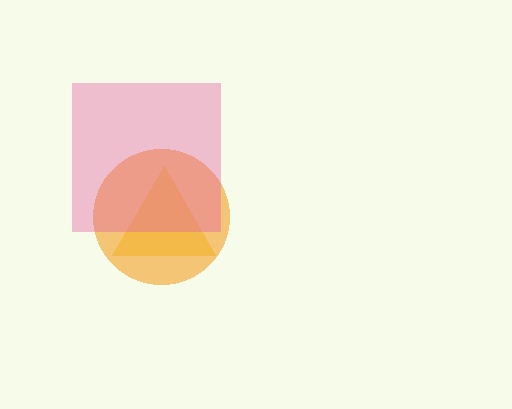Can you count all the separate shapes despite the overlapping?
Yes, there are 3 separate shapes.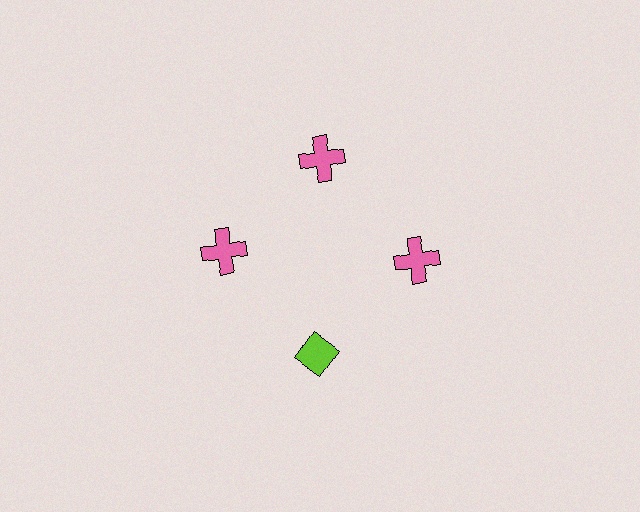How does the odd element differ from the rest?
It differs in both color (lime instead of pink) and shape (diamond instead of cross).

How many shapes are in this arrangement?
There are 4 shapes arranged in a ring pattern.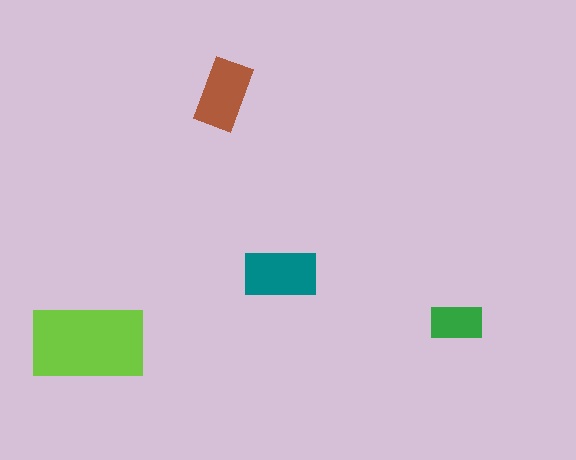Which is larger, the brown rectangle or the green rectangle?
The brown one.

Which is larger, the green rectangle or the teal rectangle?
The teal one.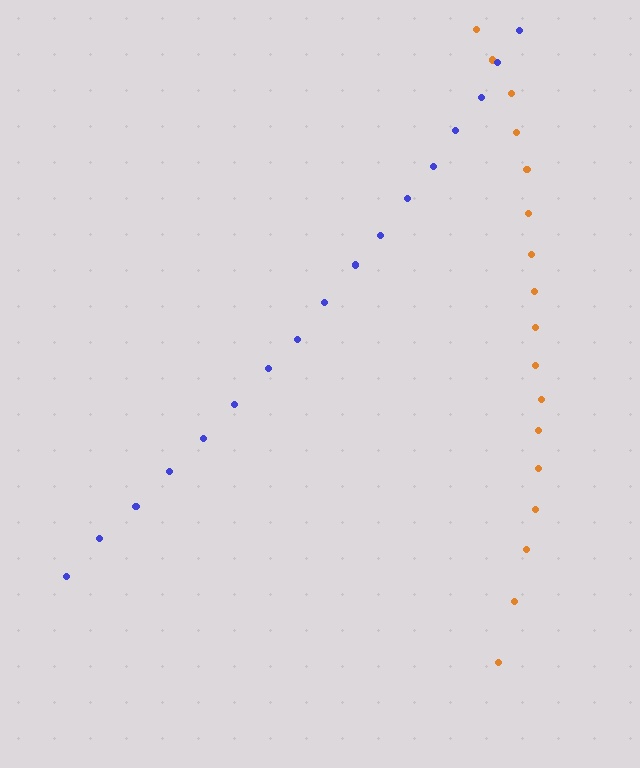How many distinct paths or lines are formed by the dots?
There are 2 distinct paths.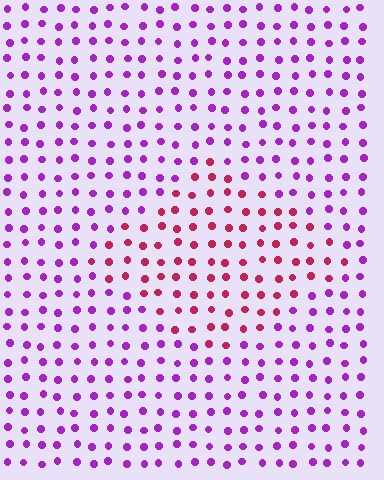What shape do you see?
I see a diamond.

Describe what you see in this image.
The image is filled with small purple elements in a uniform arrangement. A diamond-shaped region is visible where the elements are tinted to a slightly different hue, forming a subtle color boundary.